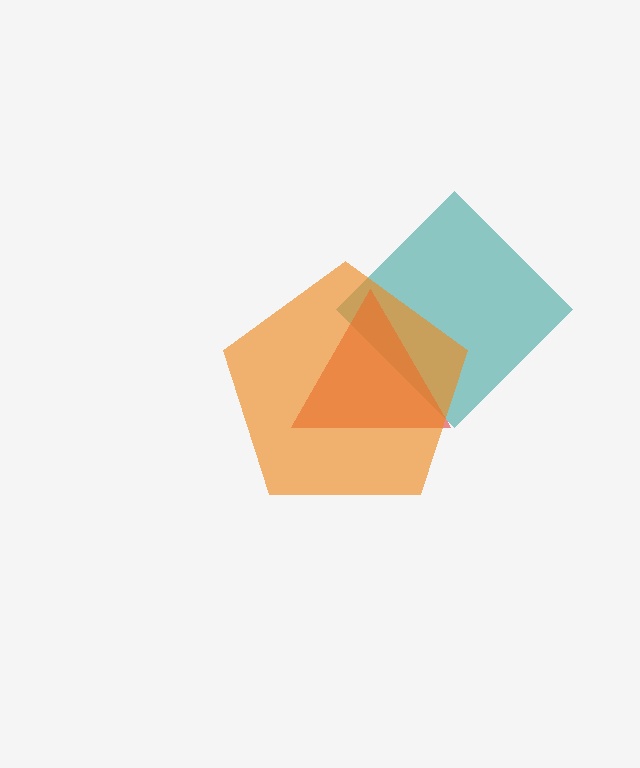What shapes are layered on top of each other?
The layered shapes are: a teal diamond, a red triangle, an orange pentagon.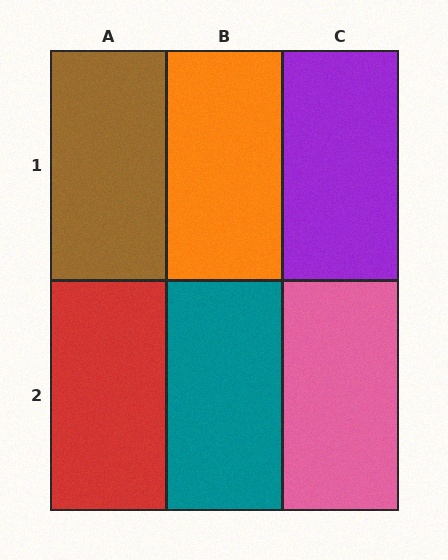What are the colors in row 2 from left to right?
Red, teal, pink.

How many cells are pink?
1 cell is pink.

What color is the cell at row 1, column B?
Orange.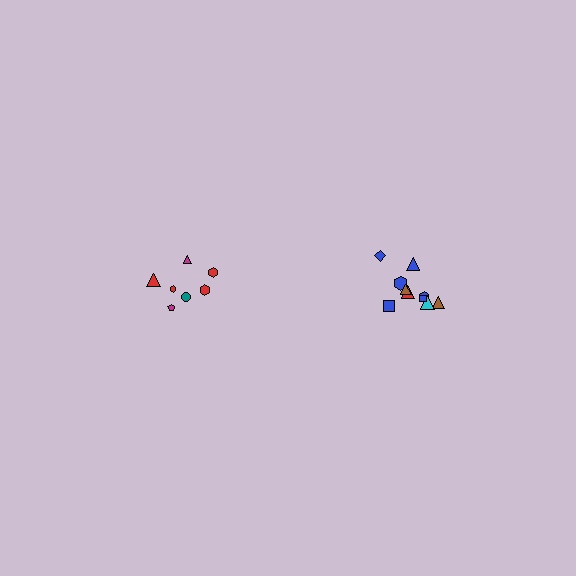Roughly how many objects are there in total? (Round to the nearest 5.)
Roughly 15 objects in total.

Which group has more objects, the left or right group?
The right group.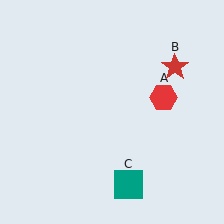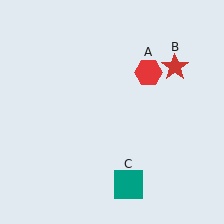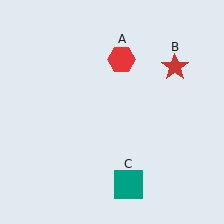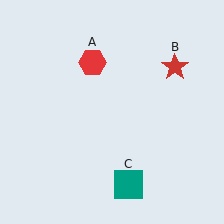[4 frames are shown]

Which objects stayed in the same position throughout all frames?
Red star (object B) and teal square (object C) remained stationary.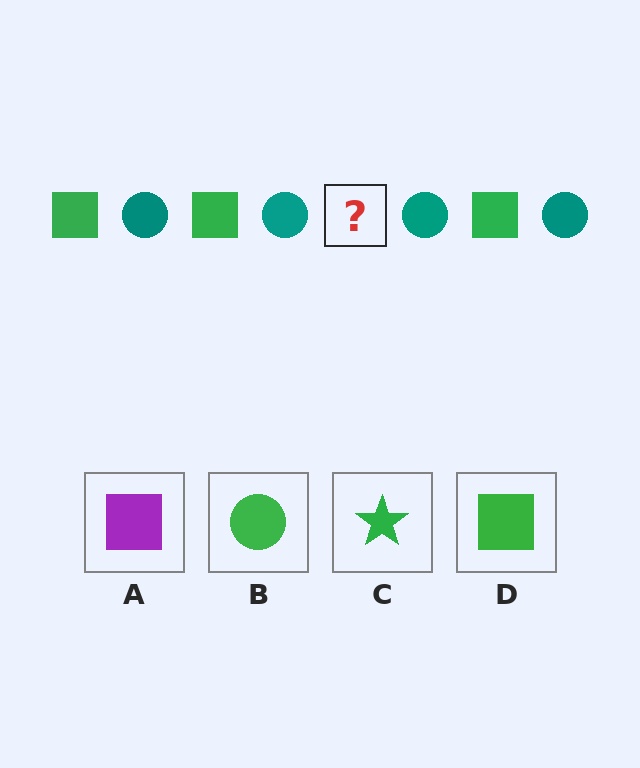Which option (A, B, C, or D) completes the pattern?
D.